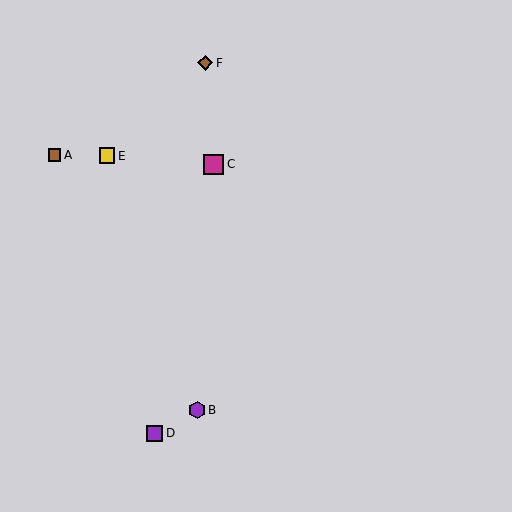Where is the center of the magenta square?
The center of the magenta square is at (214, 164).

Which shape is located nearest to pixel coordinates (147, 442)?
The purple square (labeled D) at (155, 433) is nearest to that location.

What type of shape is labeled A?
Shape A is a brown square.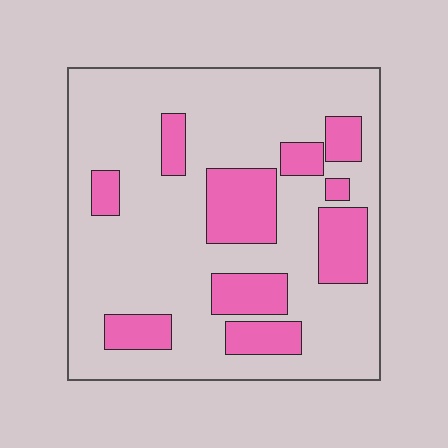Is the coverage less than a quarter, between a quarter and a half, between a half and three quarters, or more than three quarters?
Less than a quarter.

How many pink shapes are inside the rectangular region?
10.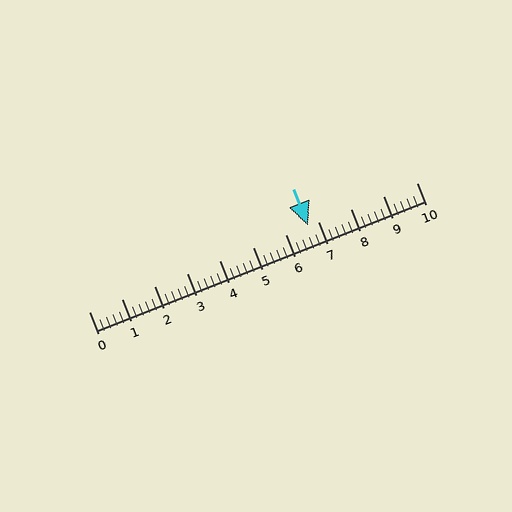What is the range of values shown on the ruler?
The ruler shows values from 0 to 10.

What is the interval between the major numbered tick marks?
The major tick marks are spaced 1 units apart.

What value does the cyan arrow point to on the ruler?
The cyan arrow points to approximately 6.7.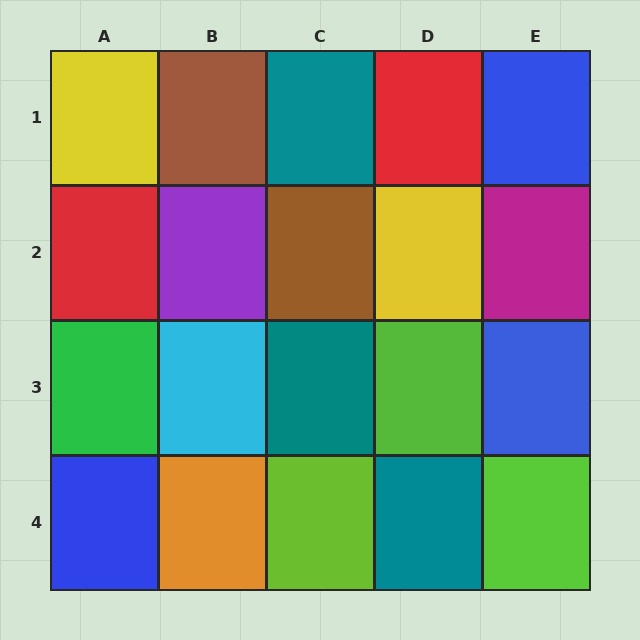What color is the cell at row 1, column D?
Red.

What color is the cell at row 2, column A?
Red.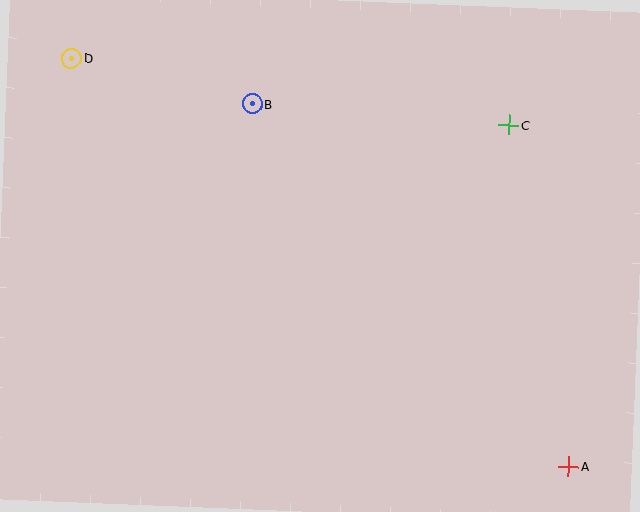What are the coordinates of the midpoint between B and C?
The midpoint between B and C is at (381, 115).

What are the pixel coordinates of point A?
Point A is at (569, 466).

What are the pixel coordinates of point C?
Point C is at (509, 125).